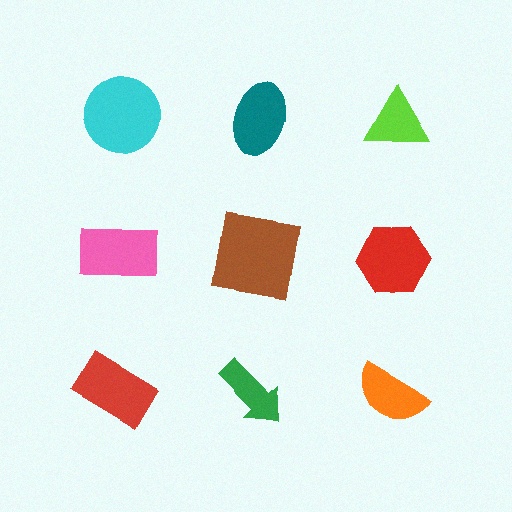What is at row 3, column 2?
A green arrow.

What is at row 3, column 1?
A red rectangle.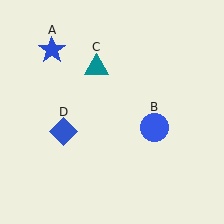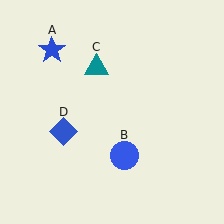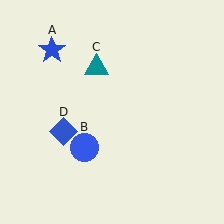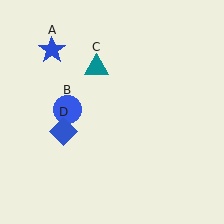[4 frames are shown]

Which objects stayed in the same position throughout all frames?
Blue star (object A) and teal triangle (object C) and blue diamond (object D) remained stationary.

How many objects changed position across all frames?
1 object changed position: blue circle (object B).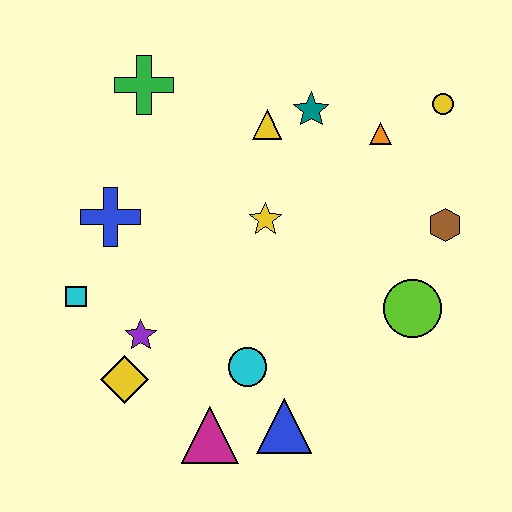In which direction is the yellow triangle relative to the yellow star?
The yellow triangle is above the yellow star.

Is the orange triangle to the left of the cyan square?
No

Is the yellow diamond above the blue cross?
No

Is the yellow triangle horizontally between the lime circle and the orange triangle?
No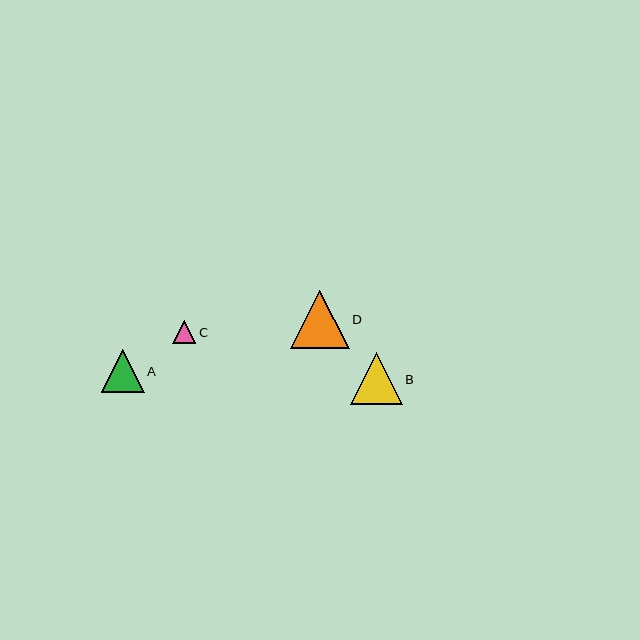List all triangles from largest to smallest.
From largest to smallest: D, B, A, C.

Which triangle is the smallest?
Triangle C is the smallest with a size of approximately 23 pixels.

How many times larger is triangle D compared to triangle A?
Triangle D is approximately 1.4 times the size of triangle A.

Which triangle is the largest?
Triangle D is the largest with a size of approximately 58 pixels.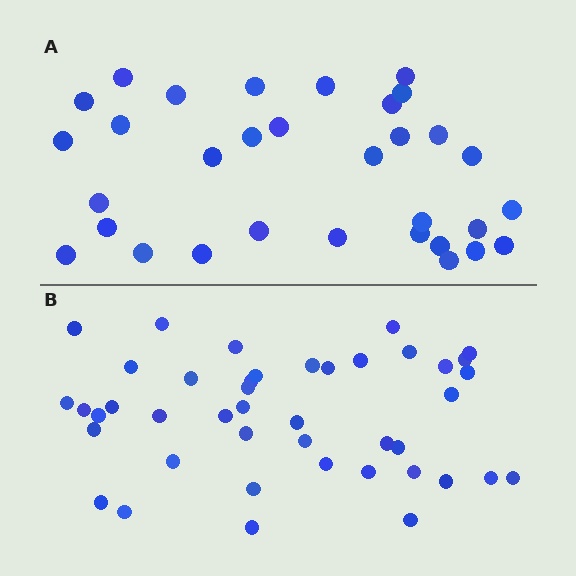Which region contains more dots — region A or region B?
Region B (the bottom region) has more dots.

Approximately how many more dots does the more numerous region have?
Region B has roughly 12 or so more dots than region A.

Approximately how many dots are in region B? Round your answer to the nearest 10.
About 40 dots. (The exact count is 43, which rounds to 40.)